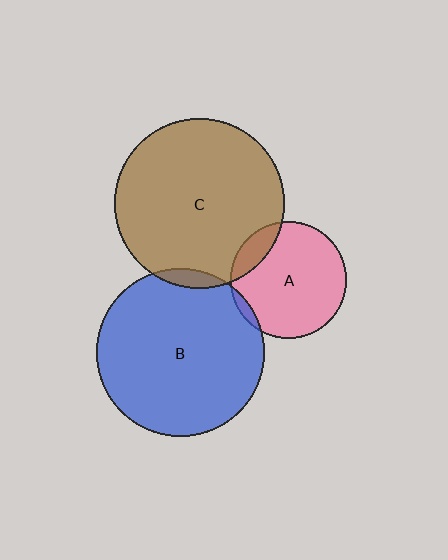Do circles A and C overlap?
Yes.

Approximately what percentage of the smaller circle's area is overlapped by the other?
Approximately 15%.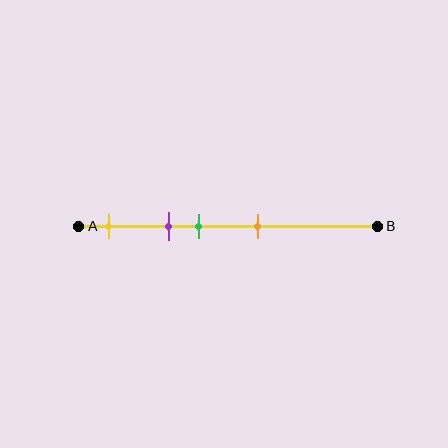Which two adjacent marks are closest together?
The purple and green marks are the closest adjacent pair.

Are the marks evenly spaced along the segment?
No, the marks are not evenly spaced.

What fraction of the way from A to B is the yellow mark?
The yellow mark is approximately 10% (0.1) of the way from A to B.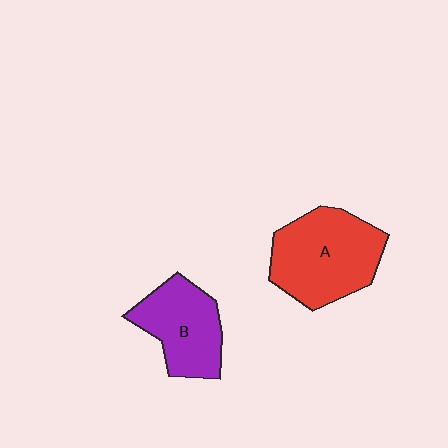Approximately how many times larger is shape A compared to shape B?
Approximately 1.4 times.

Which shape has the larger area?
Shape A (red).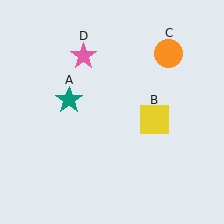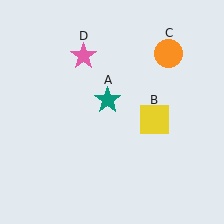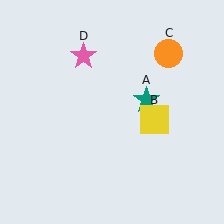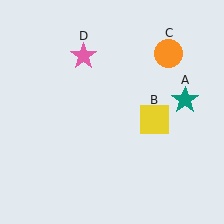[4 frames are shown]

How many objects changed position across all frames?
1 object changed position: teal star (object A).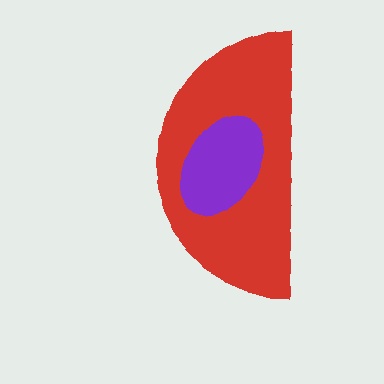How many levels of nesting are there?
2.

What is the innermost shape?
The purple ellipse.